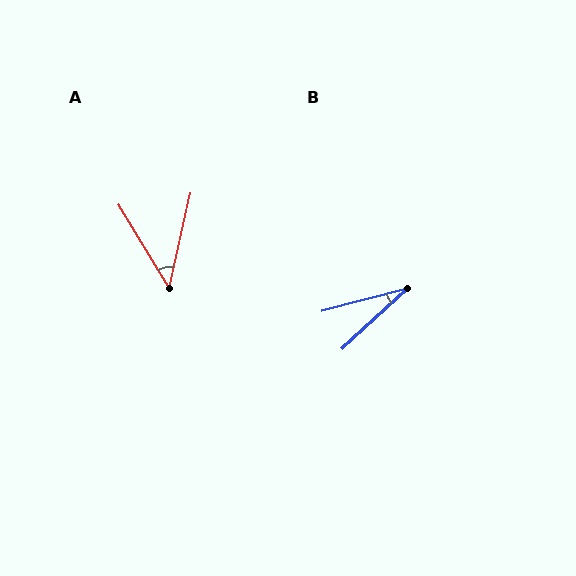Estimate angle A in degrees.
Approximately 44 degrees.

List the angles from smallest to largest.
B (28°), A (44°).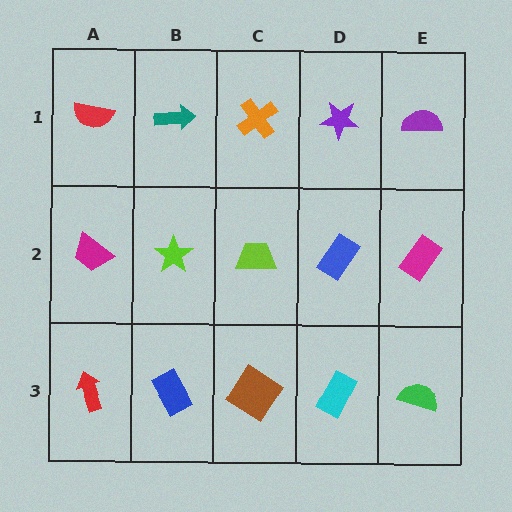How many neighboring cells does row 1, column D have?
3.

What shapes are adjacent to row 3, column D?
A blue rectangle (row 2, column D), a brown diamond (row 3, column C), a green semicircle (row 3, column E).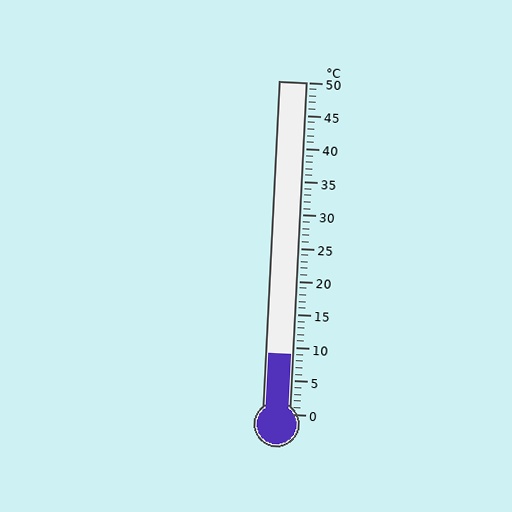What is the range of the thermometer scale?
The thermometer scale ranges from 0°C to 50°C.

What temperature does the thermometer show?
The thermometer shows approximately 9°C.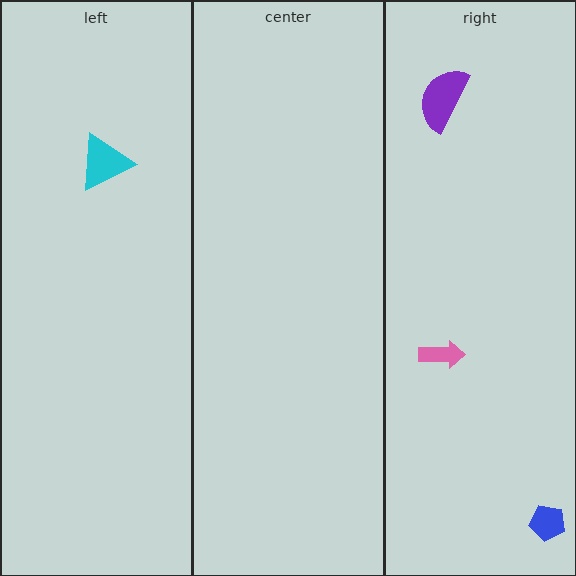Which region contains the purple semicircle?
The right region.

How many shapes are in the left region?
1.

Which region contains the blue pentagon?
The right region.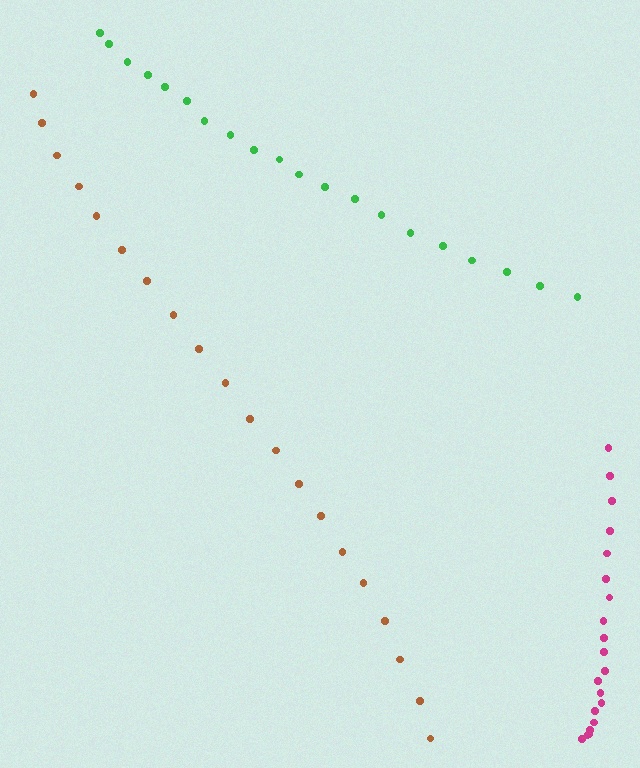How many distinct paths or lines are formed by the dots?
There are 3 distinct paths.